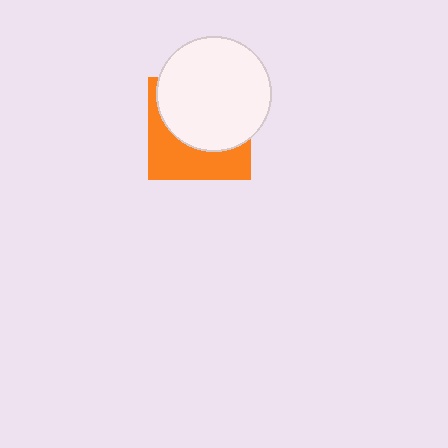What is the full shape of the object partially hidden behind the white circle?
The partially hidden object is an orange square.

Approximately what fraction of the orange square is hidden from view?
Roughly 59% of the orange square is hidden behind the white circle.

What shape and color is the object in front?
The object in front is a white circle.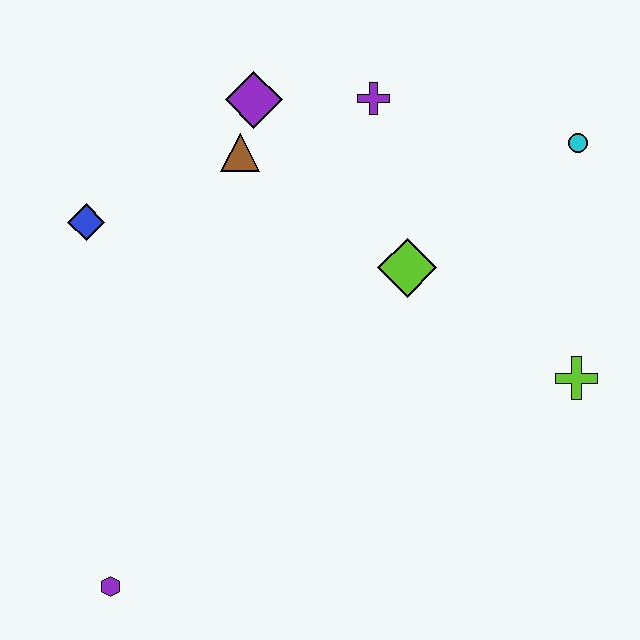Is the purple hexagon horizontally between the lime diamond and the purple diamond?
No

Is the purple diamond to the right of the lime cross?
No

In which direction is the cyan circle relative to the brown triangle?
The cyan circle is to the right of the brown triangle.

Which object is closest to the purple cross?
The purple diamond is closest to the purple cross.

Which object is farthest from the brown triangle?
The purple hexagon is farthest from the brown triangle.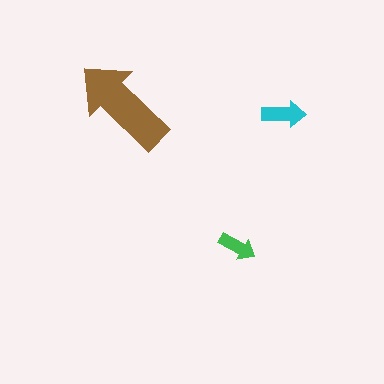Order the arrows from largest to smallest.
the brown one, the cyan one, the green one.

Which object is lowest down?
The green arrow is bottommost.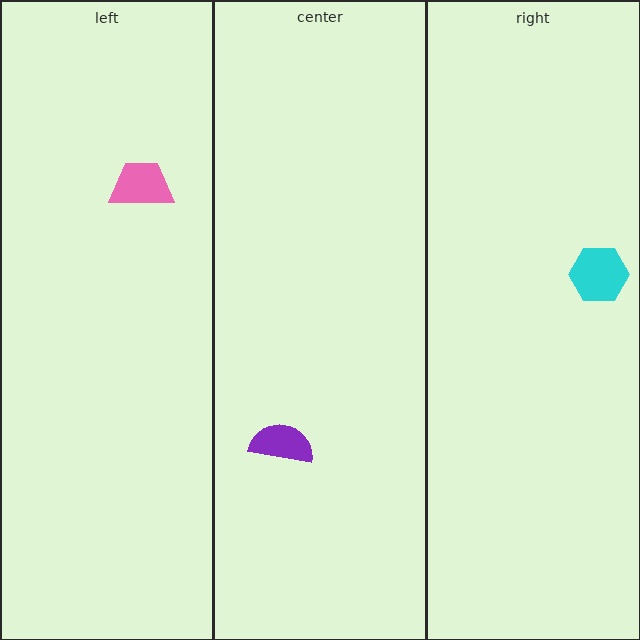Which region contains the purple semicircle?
The center region.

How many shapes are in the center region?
1.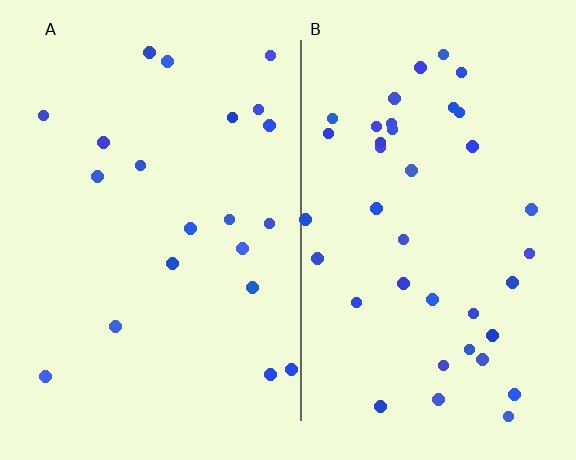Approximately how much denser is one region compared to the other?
Approximately 1.9× — region B over region A.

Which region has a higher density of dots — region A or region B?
B (the right).